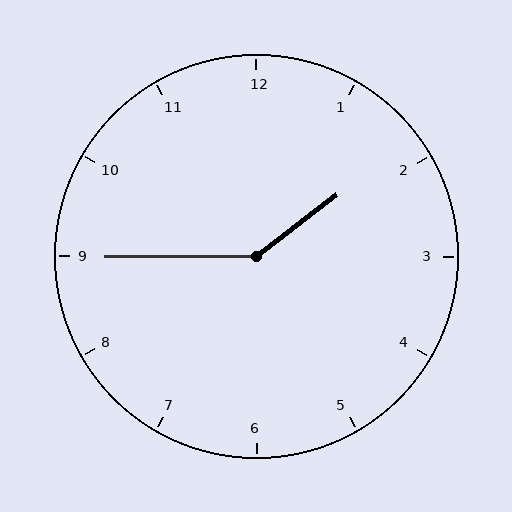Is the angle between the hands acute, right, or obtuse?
It is obtuse.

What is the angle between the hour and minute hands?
Approximately 142 degrees.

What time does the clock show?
1:45.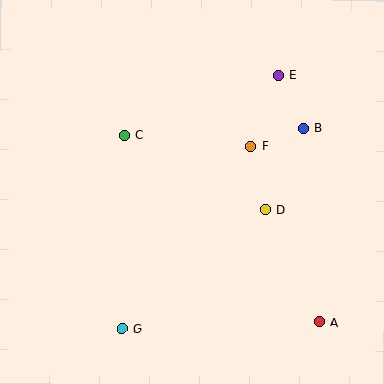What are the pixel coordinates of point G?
Point G is at (122, 329).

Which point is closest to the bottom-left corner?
Point G is closest to the bottom-left corner.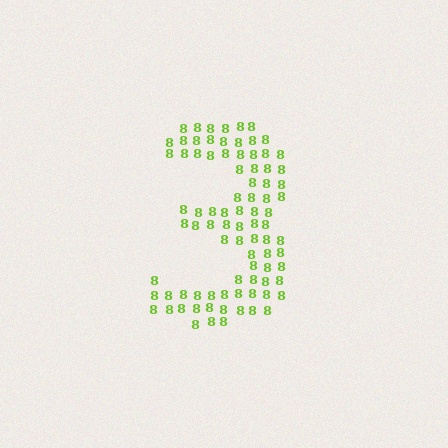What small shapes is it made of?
It is made of small digit 8's.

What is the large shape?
The large shape is the digit 3.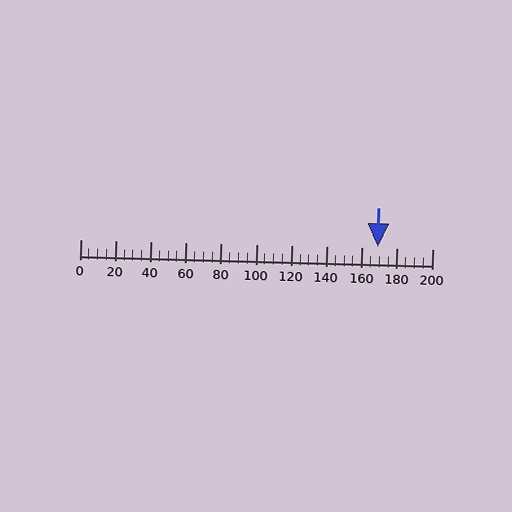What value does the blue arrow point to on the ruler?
The blue arrow points to approximately 169.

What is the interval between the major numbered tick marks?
The major tick marks are spaced 20 units apart.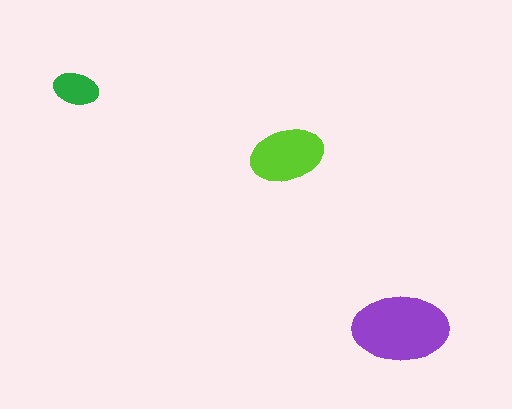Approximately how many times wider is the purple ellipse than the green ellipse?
About 2 times wider.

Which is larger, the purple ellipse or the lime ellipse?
The purple one.